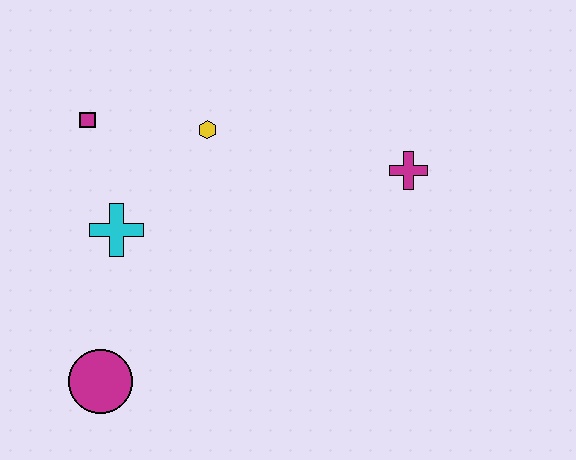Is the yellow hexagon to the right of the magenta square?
Yes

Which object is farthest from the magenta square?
The magenta cross is farthest from the magenta square.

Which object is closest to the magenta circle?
The cyan cross is closest to the magenta circle.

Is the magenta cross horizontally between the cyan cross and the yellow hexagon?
No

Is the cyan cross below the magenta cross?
Yes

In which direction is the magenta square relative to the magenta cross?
The magenta square is to the left of the magenta cross.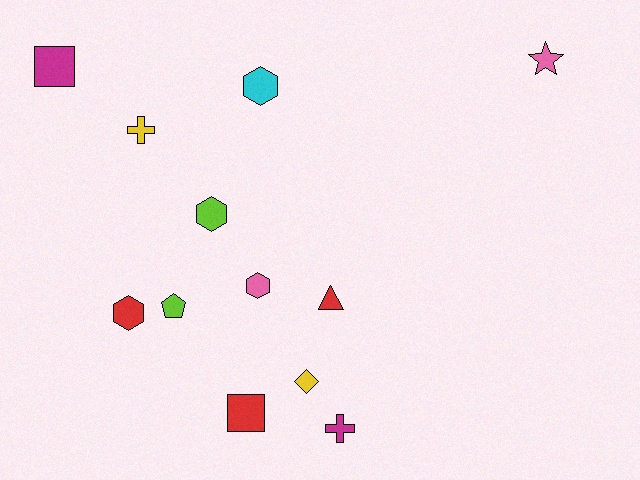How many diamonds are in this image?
There is 1 diamond.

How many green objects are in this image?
There are no green objects.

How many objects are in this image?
There are 12 objects.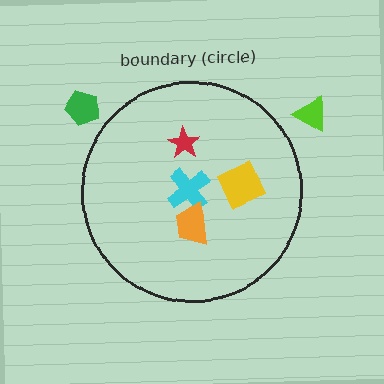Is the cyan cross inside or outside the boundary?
Inside.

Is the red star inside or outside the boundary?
Inside.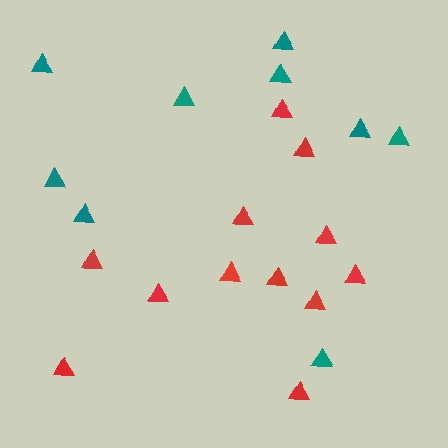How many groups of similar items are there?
There are 2 groups: one group of red triangles (12) and one group of teal triangles (9).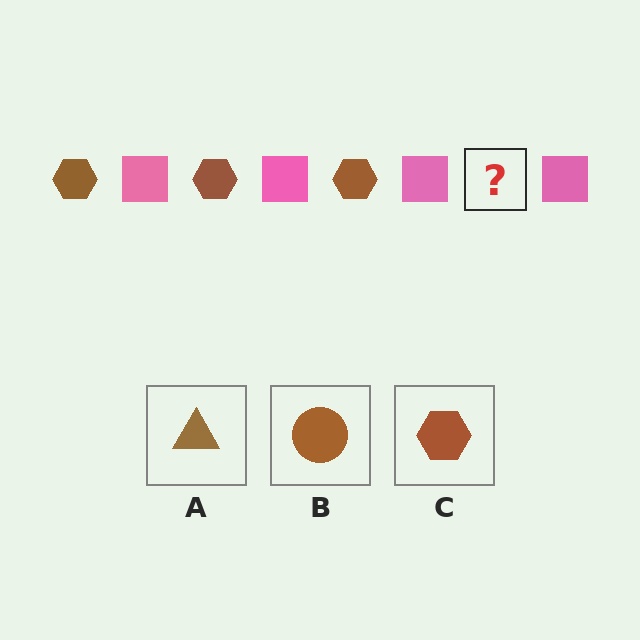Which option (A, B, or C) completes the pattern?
C.